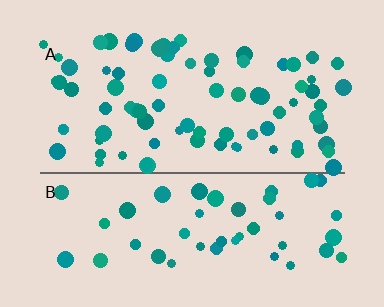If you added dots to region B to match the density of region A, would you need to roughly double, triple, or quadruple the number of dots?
Approximately double.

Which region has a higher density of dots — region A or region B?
A (the top).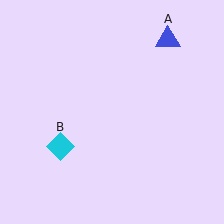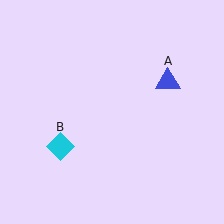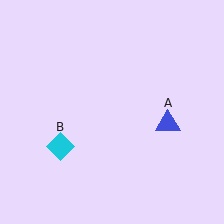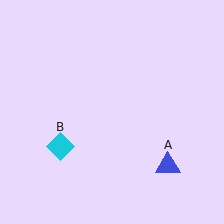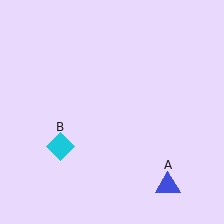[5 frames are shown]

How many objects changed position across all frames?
1 object changed position: blue triangle (object A).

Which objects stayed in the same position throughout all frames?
Cyan diamond (object B) remained stationary.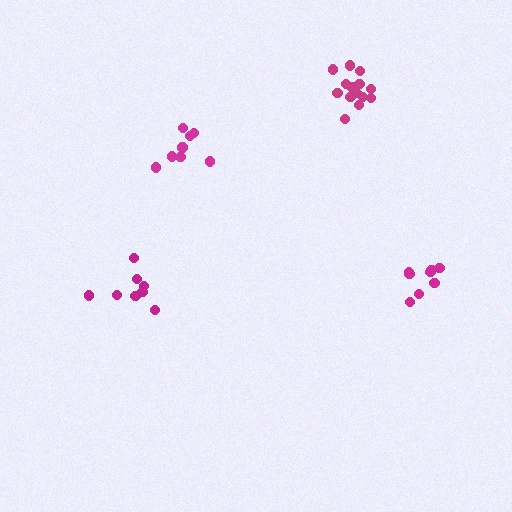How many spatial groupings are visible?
There are 4 spatial groupings.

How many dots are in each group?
Group 1: 14 dots, Group 2: 8 dots, Group 3: 8 dots, Group 4: 8 dots (38 total).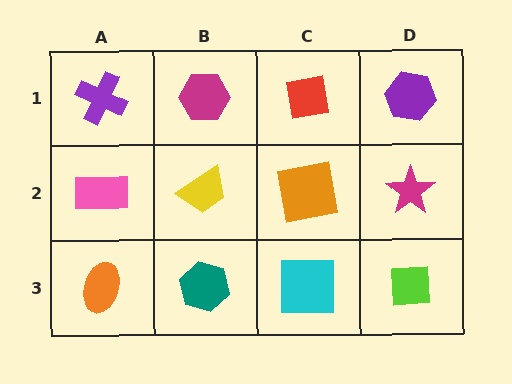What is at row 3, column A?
An orange ellipse.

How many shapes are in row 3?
4 shapes.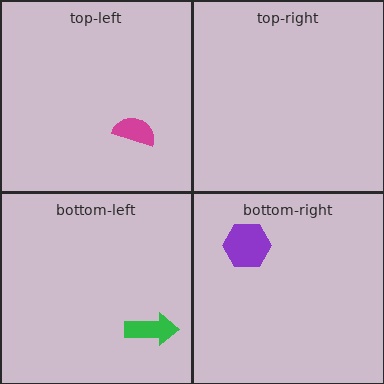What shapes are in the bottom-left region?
The green arrow.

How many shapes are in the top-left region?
1.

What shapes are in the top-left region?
The magenta semicircle.